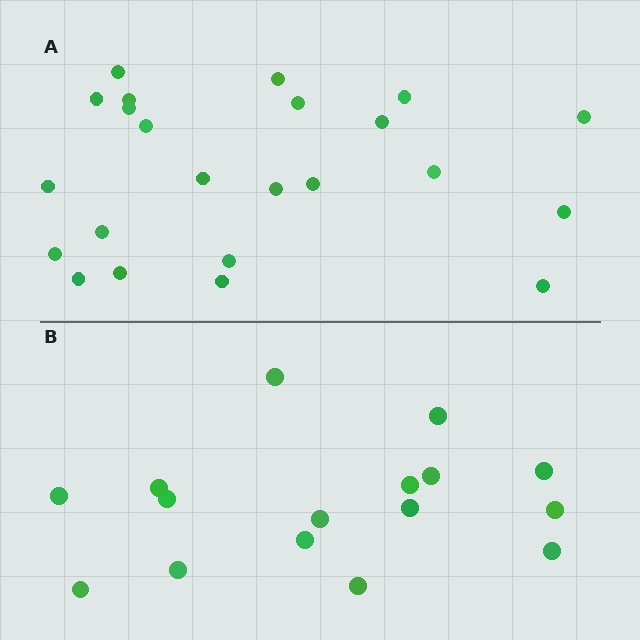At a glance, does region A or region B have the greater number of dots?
Region A (the top region) has more dots.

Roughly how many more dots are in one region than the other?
Region A has roughly 8 or so more dots than region B.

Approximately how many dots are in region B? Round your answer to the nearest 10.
About 20 dots. (The exact count is 16, which rounds to 20.)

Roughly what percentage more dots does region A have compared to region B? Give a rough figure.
About 45% more.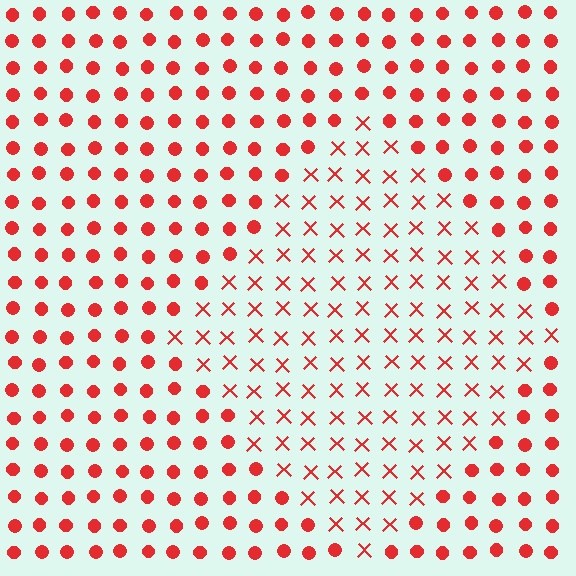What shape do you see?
I see a diamond.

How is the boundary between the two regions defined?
The boundary is defined by a change in element shape: X marks inside vs. circles outside. All elements share the same color and spacing.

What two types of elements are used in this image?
The image uses X marks inside the diamond region and circles outside it.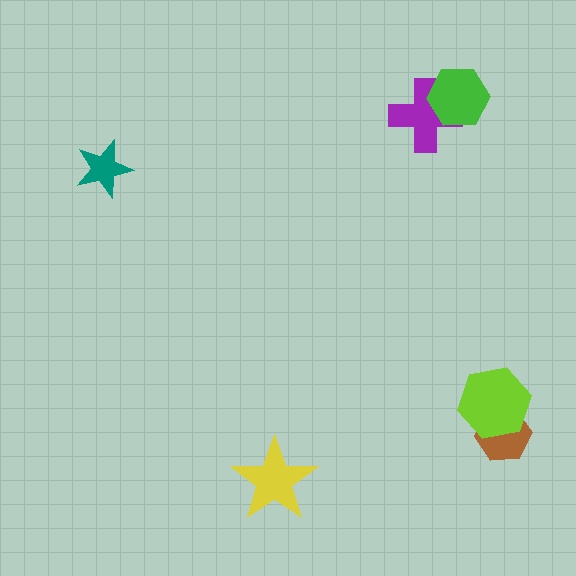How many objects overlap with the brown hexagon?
1 object overlaps with the brown hexagon.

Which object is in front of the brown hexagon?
The lime hexagon is in front of the brown hexagon.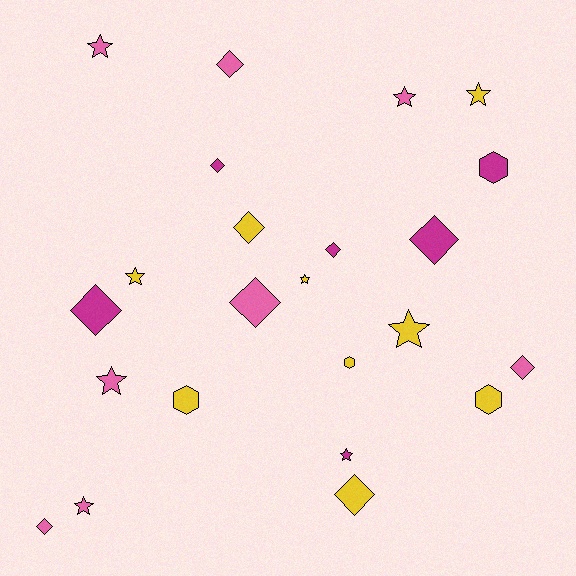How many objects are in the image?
There are 23 objects.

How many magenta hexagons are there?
There is 1 magenta hexagon.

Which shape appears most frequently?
Diamond, with 10 objects.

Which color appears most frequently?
Yellow, with 9 objects.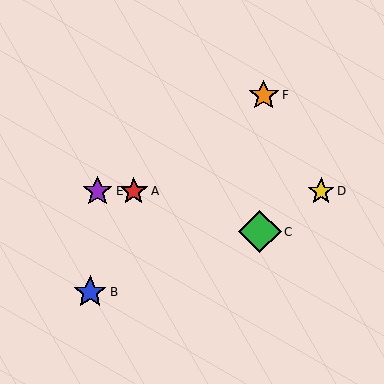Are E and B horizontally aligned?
No, E is at y≈191 and B is at y≈292.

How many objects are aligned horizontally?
3 objects (A, D, E) are aligned horizontally.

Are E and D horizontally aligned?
Yes, both are at y≈191.